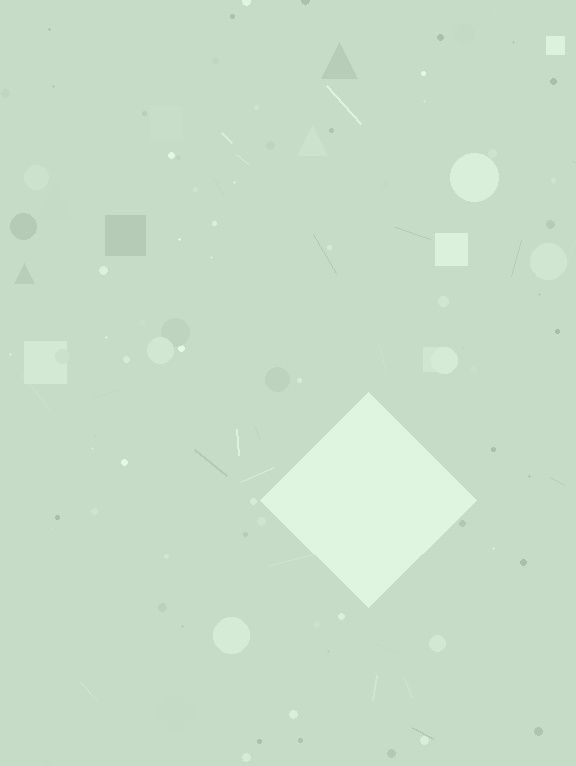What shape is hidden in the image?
A diamond is hidden in the image.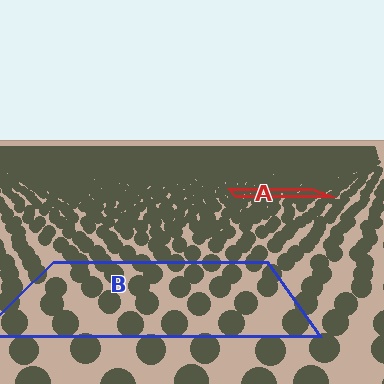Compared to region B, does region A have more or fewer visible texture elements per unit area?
Region A has more texture elements per unit area — they are packed more densely because it is farther away.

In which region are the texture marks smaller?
The texture marks are smaller in region A, because it is farther away.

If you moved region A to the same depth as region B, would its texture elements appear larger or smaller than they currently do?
They would appear larger. At a closer depth, the same texture elements are projected at a bigger on-screen size.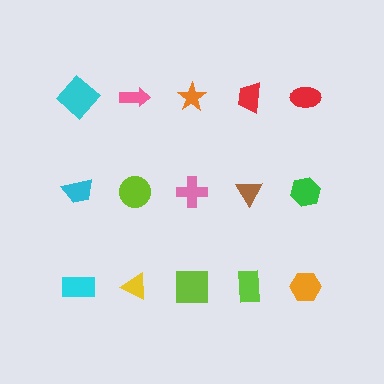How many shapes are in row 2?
5 shapes.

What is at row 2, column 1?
A cyan trapezoid.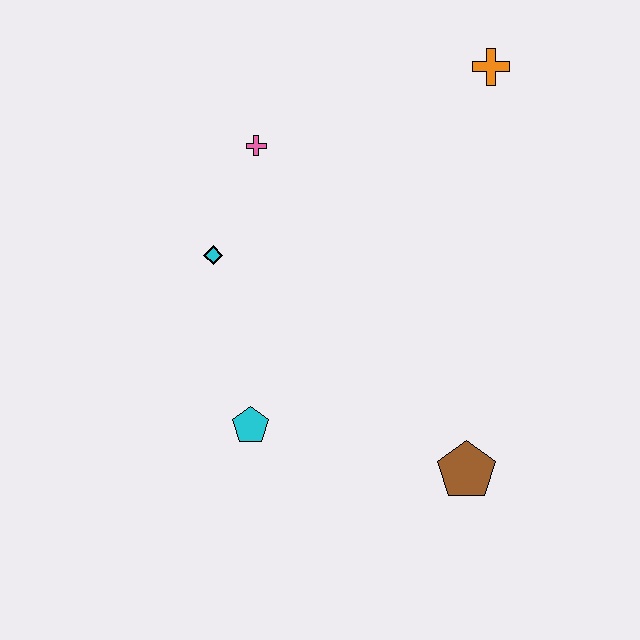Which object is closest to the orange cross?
The pink cross is closest to the orange cross.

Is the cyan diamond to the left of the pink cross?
Yes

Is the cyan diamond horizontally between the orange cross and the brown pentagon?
No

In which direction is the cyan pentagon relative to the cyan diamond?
The cyan pentagon is below the cyan diamond.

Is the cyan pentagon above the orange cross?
No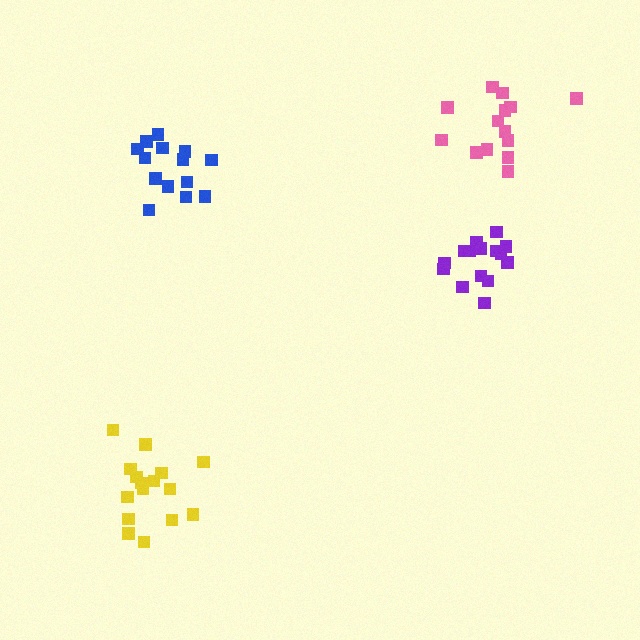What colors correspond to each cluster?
The clusters are colored: blue, yellow, purple, pink.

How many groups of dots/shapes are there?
There are 4 groups.